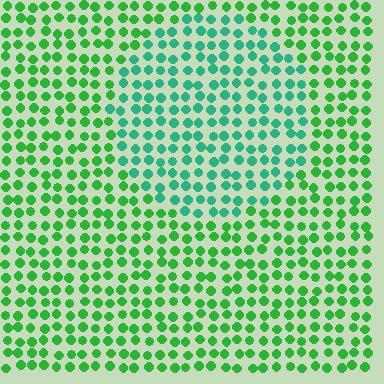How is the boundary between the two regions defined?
The boundary is defined purely by a slight shift in hue (about 34 degrees). Spacing, size, and orientation are identical on both sides.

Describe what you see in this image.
The image is filled with small green elements in a uniform arrangement. A circle-shaped region is visible where the elements are tinted to a slightly different hue, forming a subtle color boundary.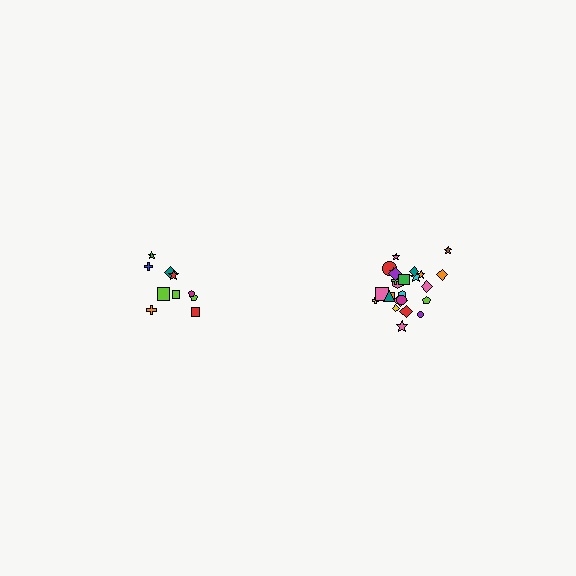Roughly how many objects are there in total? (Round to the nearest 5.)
Roughly 35 objects in total.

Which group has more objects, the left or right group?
The right group.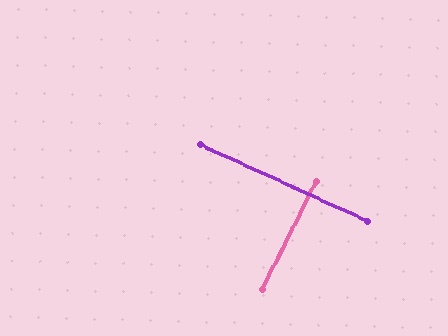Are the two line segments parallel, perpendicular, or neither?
Perpendicular — they meet at approximately 88°.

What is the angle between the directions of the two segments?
Approximately 88 degrees.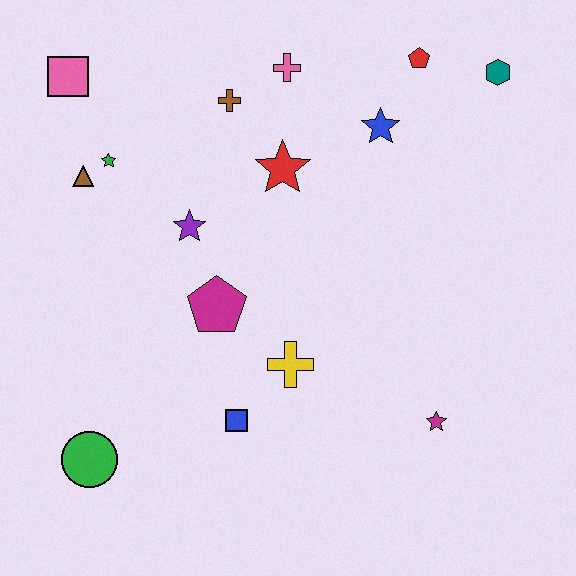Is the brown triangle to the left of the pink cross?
Yes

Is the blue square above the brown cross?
No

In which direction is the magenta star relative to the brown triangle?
The magenta star is to the right of the brown triangle.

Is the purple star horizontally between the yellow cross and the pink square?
Yes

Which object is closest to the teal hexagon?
The red pentagon is closest to the teal hexagon.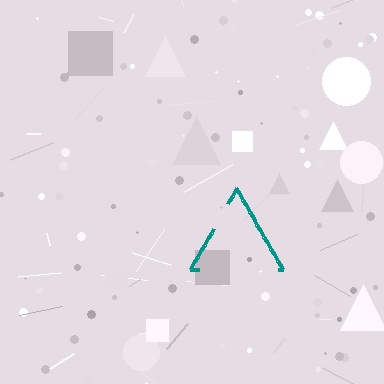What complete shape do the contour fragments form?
The contour fragments form a triangle.